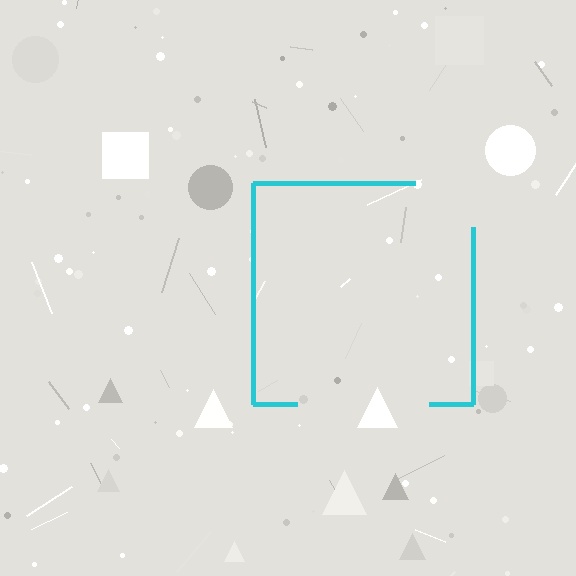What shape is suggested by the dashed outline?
The dashed outline suggests a square.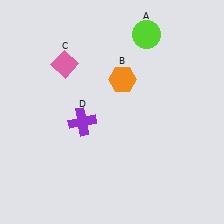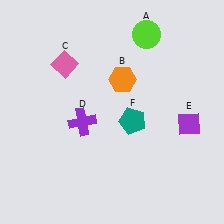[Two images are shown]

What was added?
A purple diamond (E), a teal pentagon (F) were added in Image 2.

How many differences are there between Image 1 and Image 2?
There are 2 differences between the two images.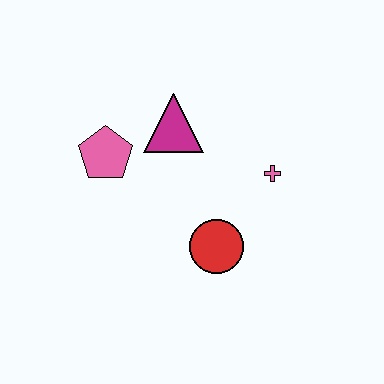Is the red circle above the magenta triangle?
No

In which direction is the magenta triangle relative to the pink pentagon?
The magenta triangle is to the right of the pink pentagon.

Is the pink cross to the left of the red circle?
No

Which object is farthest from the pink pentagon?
The pink cross is farthest from the pink pentagon.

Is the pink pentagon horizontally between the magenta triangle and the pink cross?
No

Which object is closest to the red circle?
The pink cross is closest to the red circle.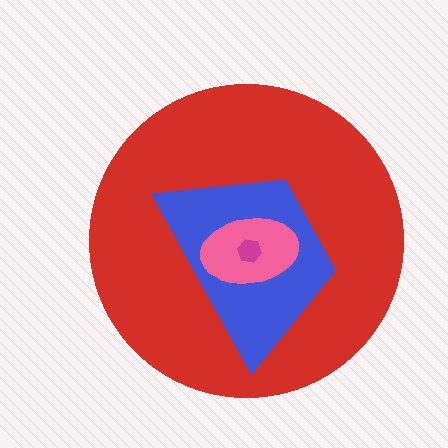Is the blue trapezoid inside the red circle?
Yes.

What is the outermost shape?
The red circle.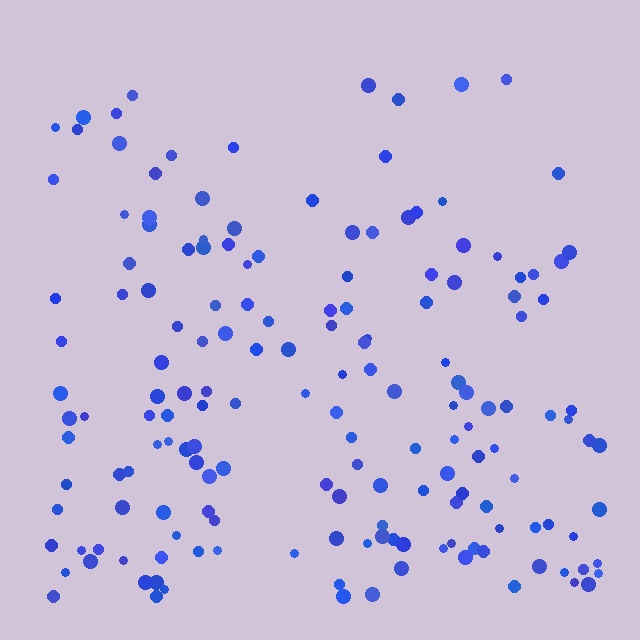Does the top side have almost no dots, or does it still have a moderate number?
Still a moderate number, just noticeably fewer than the bottom.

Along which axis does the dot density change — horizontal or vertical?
Vertical.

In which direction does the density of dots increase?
From top to bottom, with the bottom side densest.